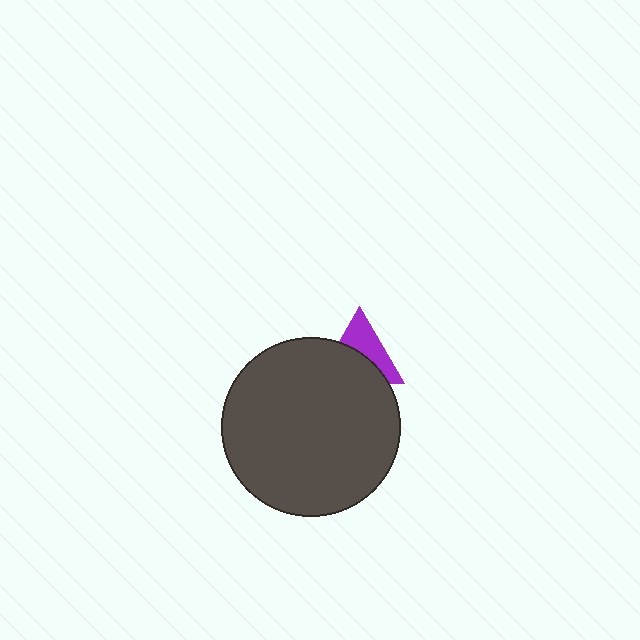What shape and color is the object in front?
The object in front is a dark gray circle.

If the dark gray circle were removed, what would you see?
You would see the complete purple triangle.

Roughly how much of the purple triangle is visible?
About half of it is visible (roughly 47%).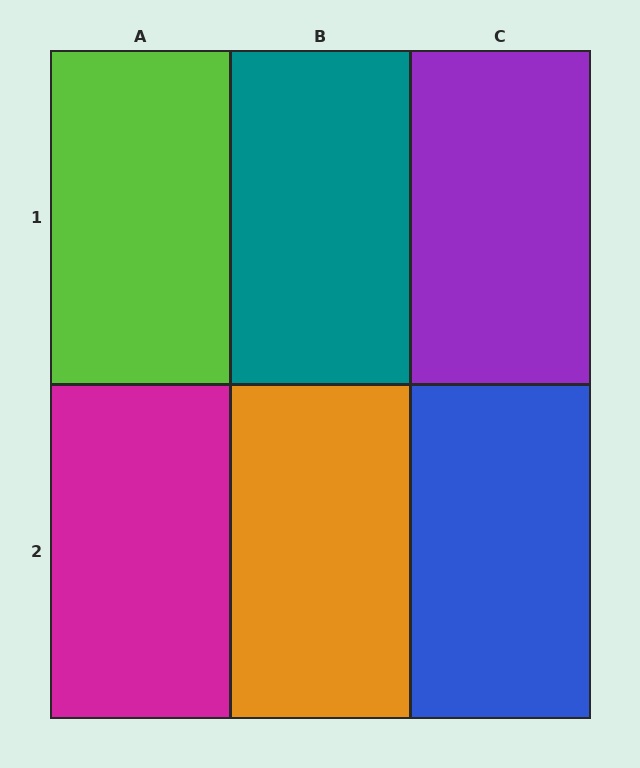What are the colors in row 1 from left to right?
Lime, teal, purple.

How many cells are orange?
1 cell is orange.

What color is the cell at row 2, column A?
Magenta.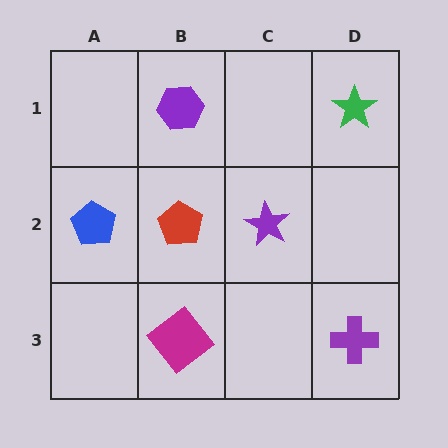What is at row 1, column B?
A purple hexagon.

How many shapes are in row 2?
3 shapes.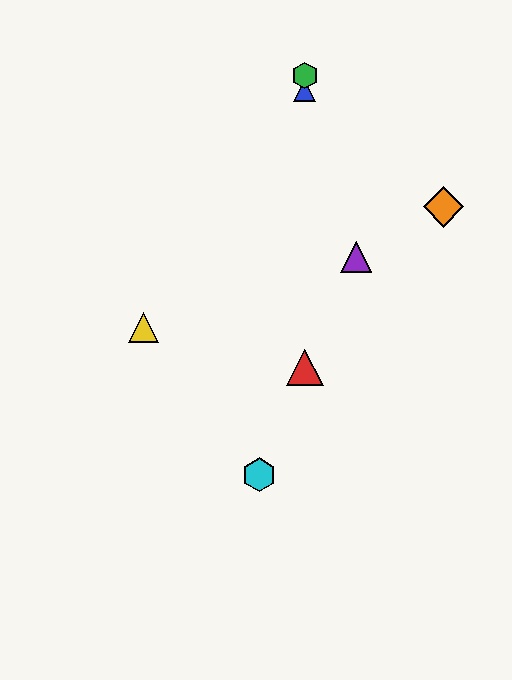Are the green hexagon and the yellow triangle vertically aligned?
No, the green hexagon is at x≈305 and the yellow triangle is at x≈144.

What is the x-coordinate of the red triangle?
The red triangle is at x≈305.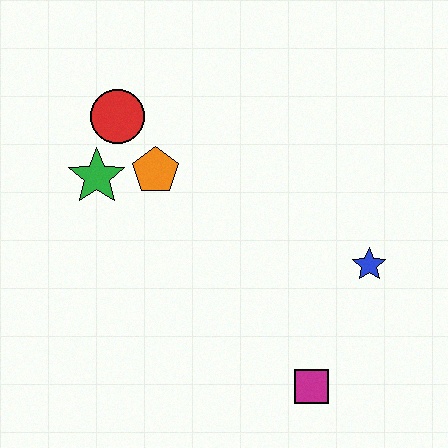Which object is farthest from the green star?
The magenta square is farthest from the green star.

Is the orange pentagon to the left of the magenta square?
Yes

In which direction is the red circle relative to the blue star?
The red circle is to the left of the blue star.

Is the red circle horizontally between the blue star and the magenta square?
No